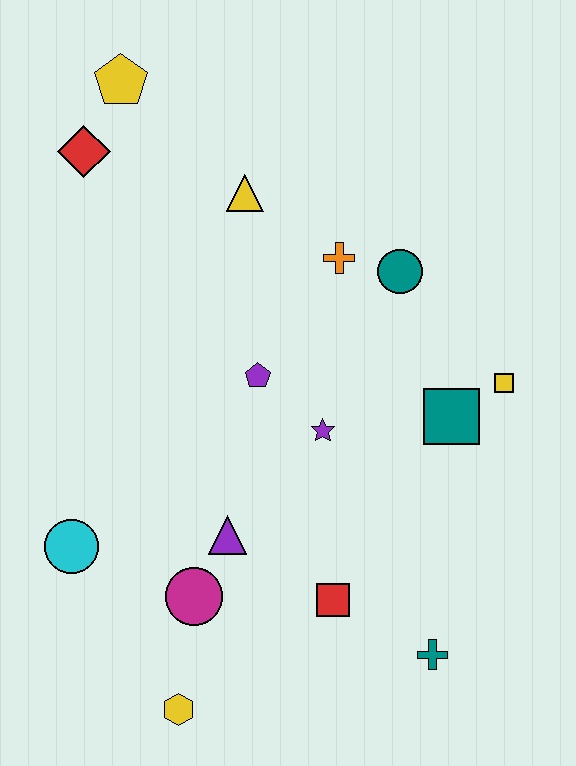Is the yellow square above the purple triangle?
Yes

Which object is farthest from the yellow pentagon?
The teal cross is farthest from the yellow pentagon.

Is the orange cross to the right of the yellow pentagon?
Yes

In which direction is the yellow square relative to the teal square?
The yellow square is to the right of the teal square.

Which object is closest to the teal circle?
The orange cross is closest to the teal circle.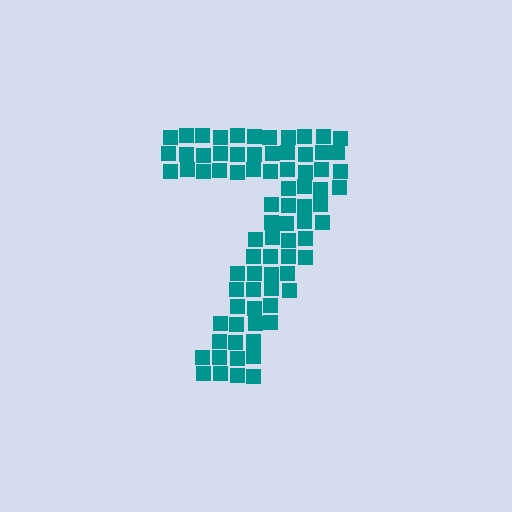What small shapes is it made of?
It is made of small squares.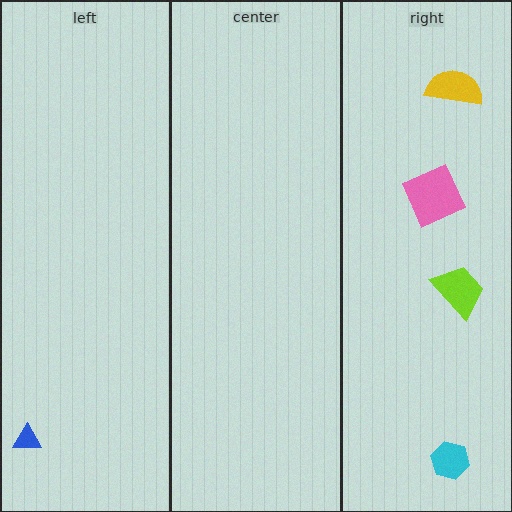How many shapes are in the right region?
4.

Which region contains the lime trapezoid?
The right region.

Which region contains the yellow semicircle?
The right region.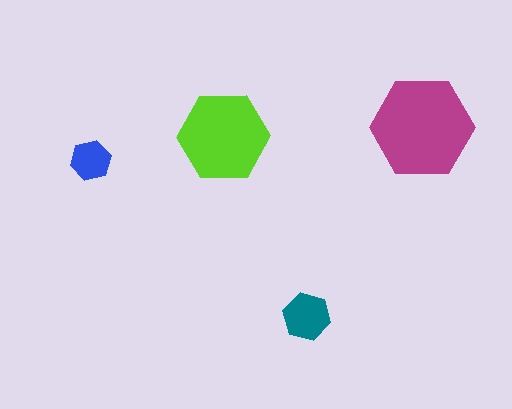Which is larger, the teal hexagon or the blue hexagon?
The teal one.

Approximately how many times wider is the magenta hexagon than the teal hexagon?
About 2 times wider.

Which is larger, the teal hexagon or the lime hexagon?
The lime one.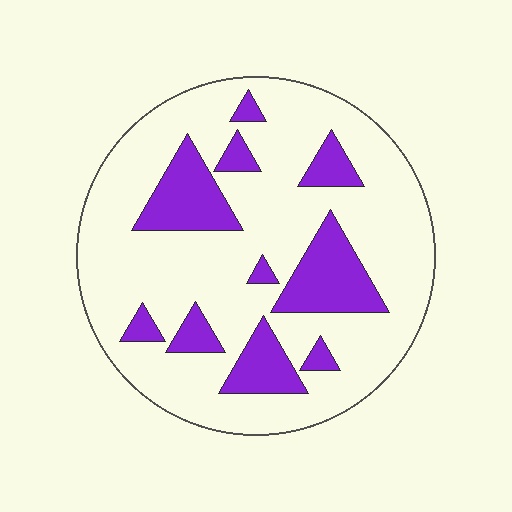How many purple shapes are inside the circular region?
10.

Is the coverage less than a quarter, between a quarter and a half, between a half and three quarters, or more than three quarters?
Less than a quarter.